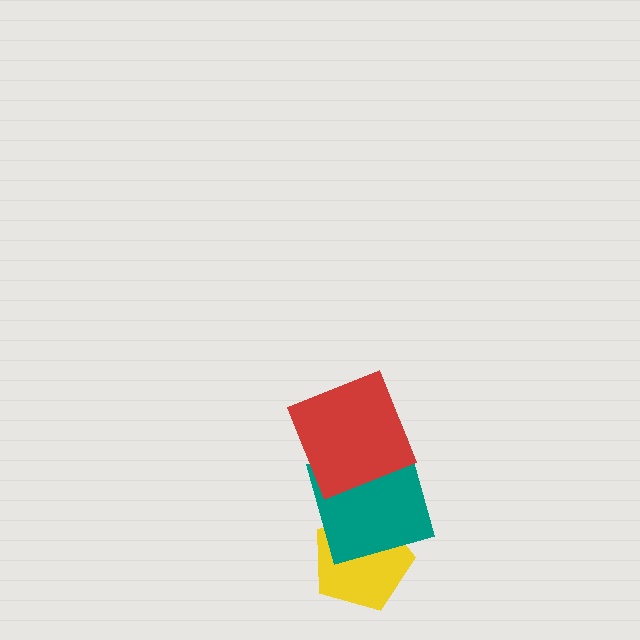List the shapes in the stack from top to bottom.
From top to bottom: the red square, the teal square, the yellow pentagon.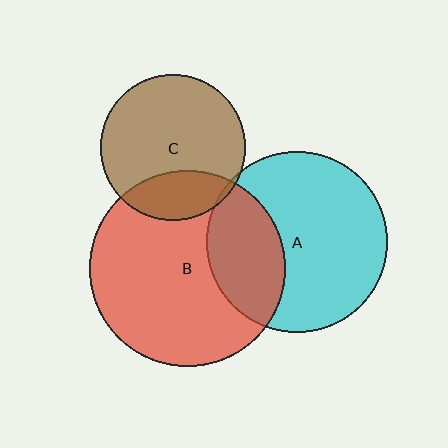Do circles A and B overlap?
Yes.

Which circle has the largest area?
Circle B (red).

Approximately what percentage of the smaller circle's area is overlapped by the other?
Approximately 30%.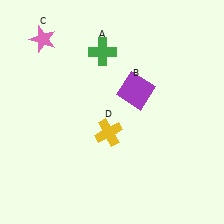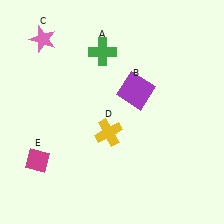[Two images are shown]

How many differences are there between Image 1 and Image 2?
There is 1 difference between the two images.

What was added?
A magenta diamond (E) was added in Image 2.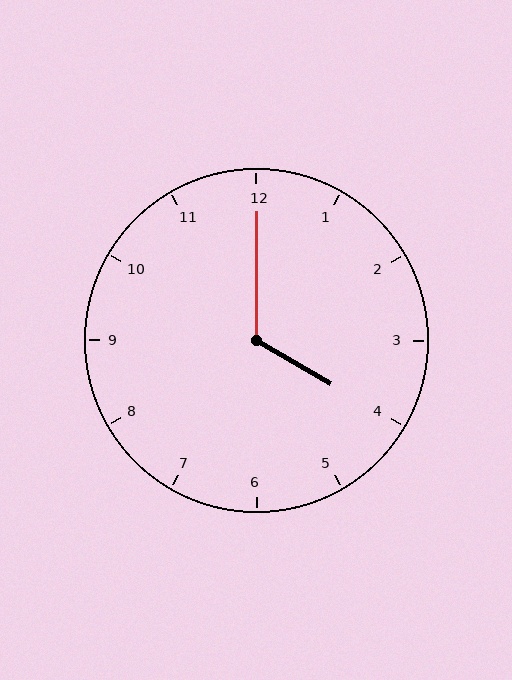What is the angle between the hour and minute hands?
Approximately 120 degrees.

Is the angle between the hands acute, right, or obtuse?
It is obtuse.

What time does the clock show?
4:00.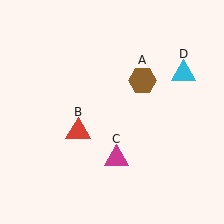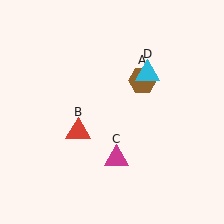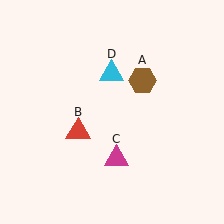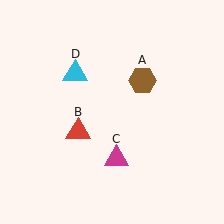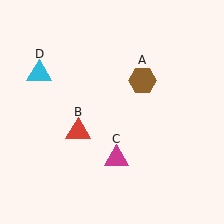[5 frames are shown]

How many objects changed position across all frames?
1 object changed position: cyan triangle (object D).